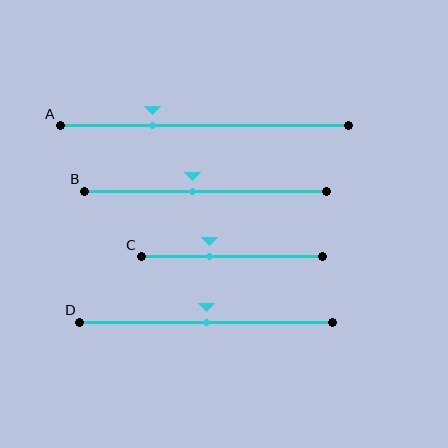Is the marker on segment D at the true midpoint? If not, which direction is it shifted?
Yes, the marker on segment D is at the true midpoint.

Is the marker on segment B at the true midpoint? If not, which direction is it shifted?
No, the marker on segment B is shifted to the left by about 6% of the segment length.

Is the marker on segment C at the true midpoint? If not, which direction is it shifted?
No, the marker on segment C is shifted to the left by about 13% of the segment length.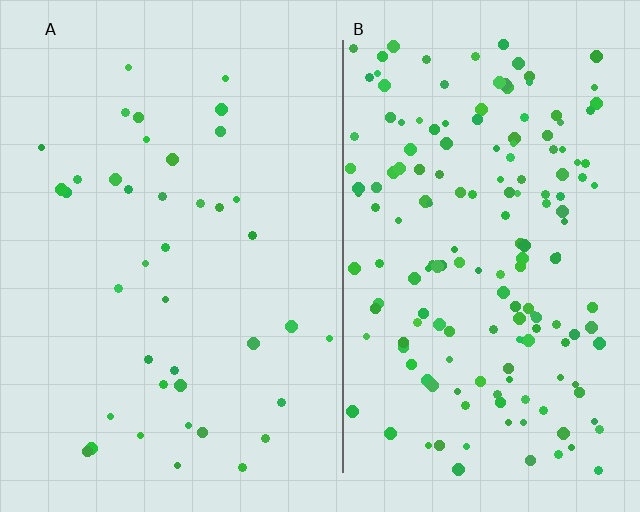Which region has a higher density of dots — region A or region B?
B (the right).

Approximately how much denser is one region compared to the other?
Approximately 4.2× — region B over region A.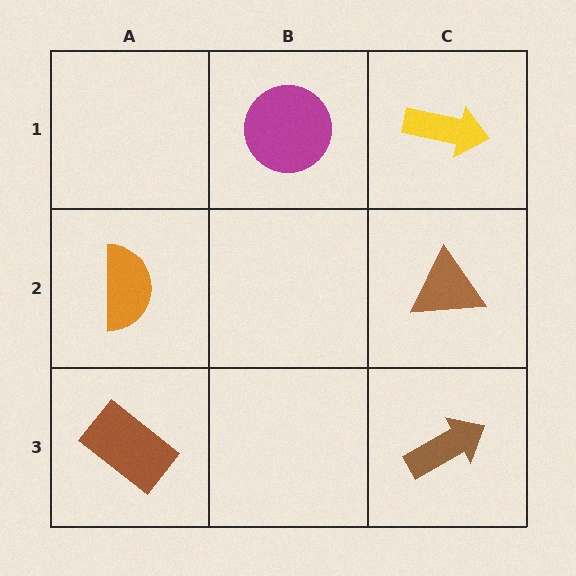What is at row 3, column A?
A brown rectangle.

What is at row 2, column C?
A brown triangle.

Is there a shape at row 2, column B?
No, that cell is empty.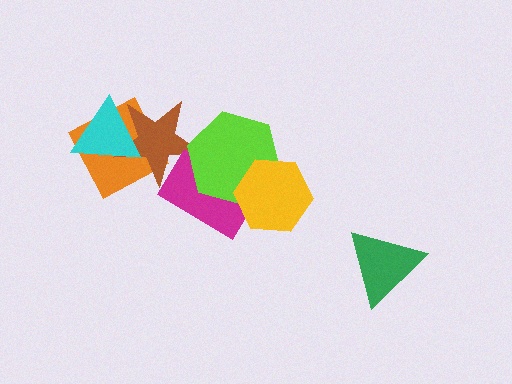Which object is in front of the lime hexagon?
The yellow hexagon is in front of the lime hexagon.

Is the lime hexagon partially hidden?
Yes, it is partially covered by another shape.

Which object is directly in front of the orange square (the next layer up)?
The brown star is directly in front of the orange square.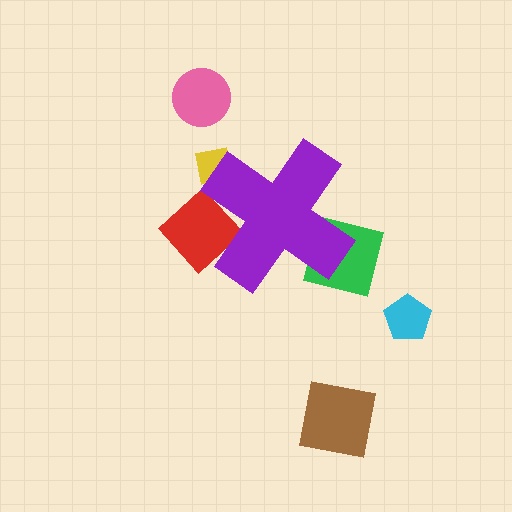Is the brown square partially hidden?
No, the brown square is fully visible.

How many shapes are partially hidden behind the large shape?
3 shapes are partially hidden.